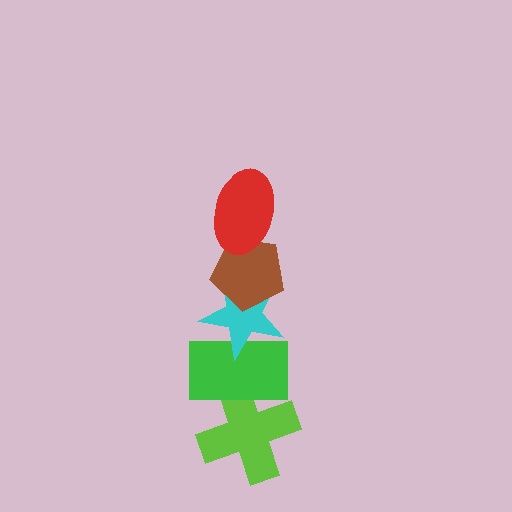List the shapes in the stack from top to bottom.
From top to bottom: the red ellipse, the brown pentagon, the cyan star, the green rectangle, the lime cross.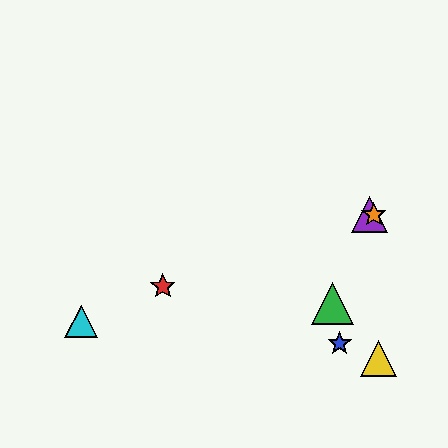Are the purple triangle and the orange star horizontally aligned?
Yes, both are at y≈215.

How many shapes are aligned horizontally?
2 shapes (the purple triangle, the orange star) are aligned horizontally.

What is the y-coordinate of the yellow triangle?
The yellow triangle is at y≈359.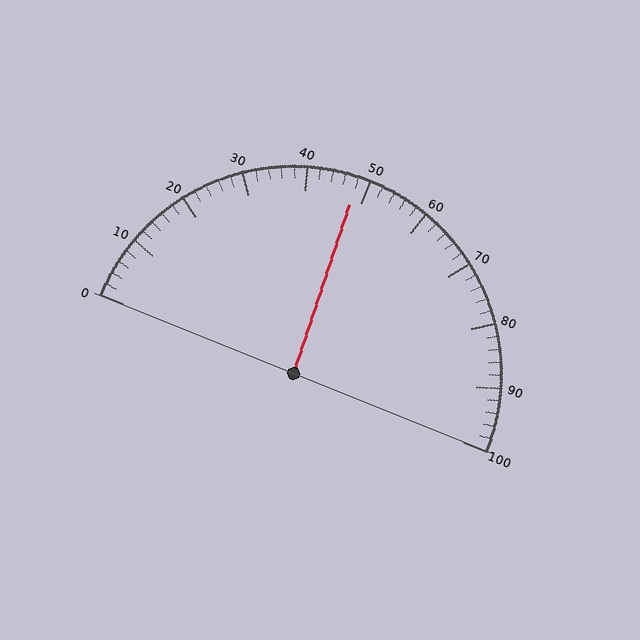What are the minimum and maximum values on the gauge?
The gauge ranges from 0 to 100.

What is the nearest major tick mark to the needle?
The nearest major tick mark is 50.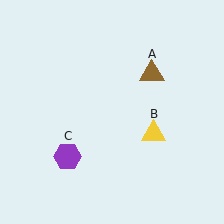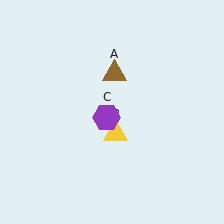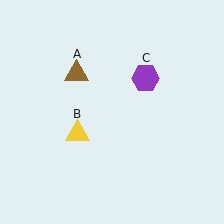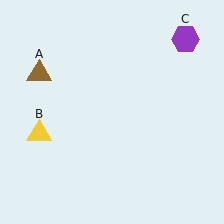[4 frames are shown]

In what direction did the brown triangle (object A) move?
The brown triangle (object A) moved left.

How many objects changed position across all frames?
3 objects changed position: brown triangle (object A), yellow triangle (object B), purple hexagon (object C).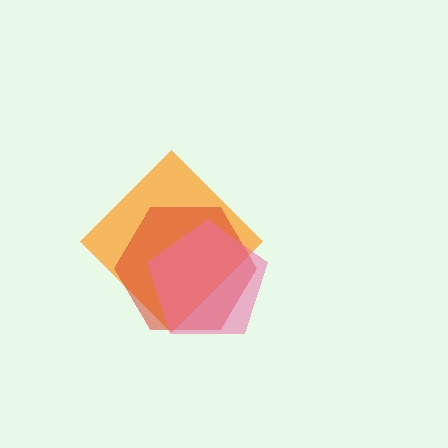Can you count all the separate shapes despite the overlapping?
Yes, there are 3 separate shapes.